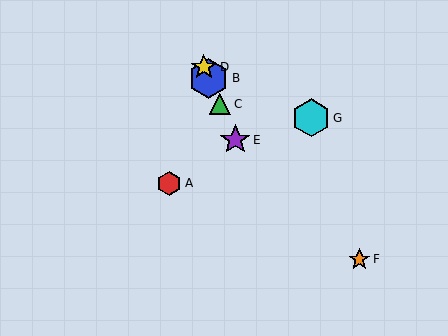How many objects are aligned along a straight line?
4 objects (B, C, D, E) are aligned along a straight line.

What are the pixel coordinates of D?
Object D is at (204, 67).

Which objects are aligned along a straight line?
Objects B, C, D, E are aligned along a straight line.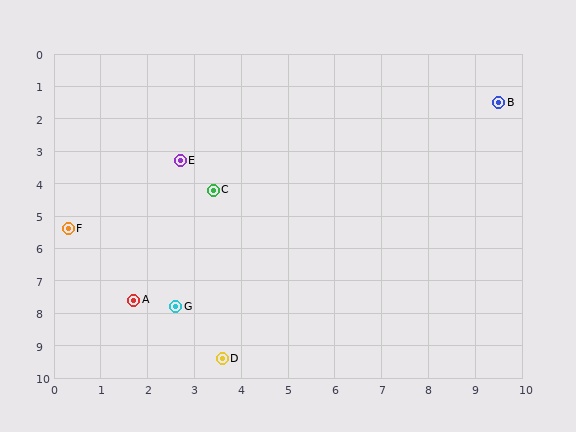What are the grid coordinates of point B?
Point B is at approximately (9.5, 1.5).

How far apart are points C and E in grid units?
Points C and E are about 1.1 grid units apart.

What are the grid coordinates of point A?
Point A is at approximately (1.7, 7.6).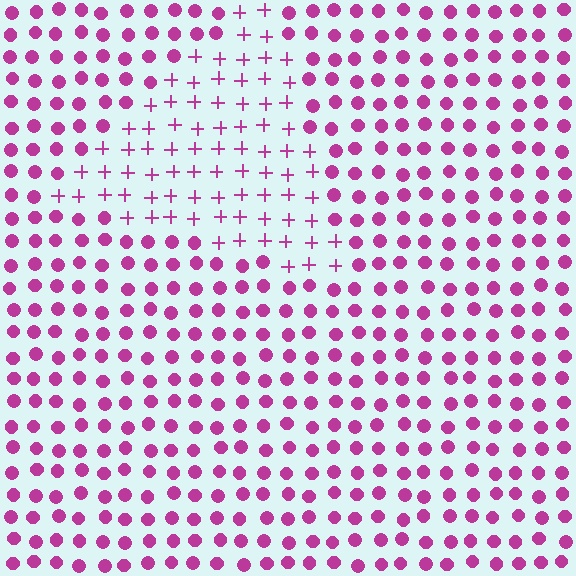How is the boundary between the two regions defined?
The boundary is defined by a change in element shape: plus signs inside vs. circles outside. All elements share the same color and spacing.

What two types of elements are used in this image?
The image uses plus signs inside the triangle region and circles outside it.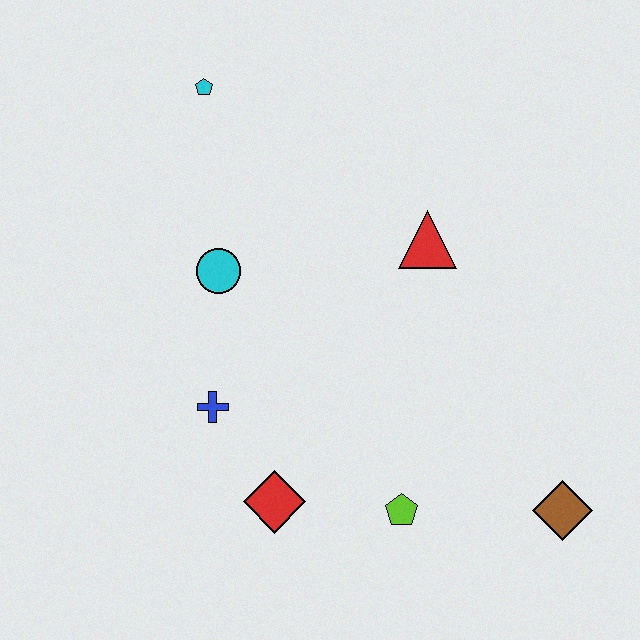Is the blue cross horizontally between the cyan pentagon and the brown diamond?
Yes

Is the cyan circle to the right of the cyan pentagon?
Yes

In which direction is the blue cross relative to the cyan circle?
The blue cross is below the cyan circle.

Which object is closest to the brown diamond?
The lime pentagon is closest to the brown diamond.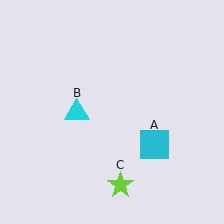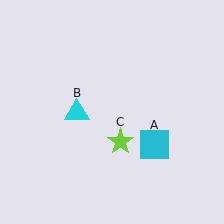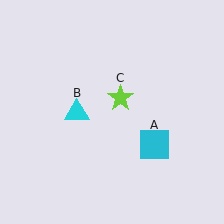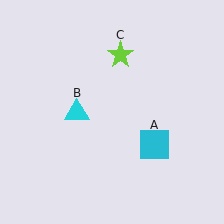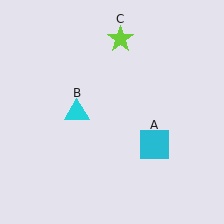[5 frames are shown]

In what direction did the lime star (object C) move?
The lime star (object C) moved up.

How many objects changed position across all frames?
1 object changed position: lime star (object C).